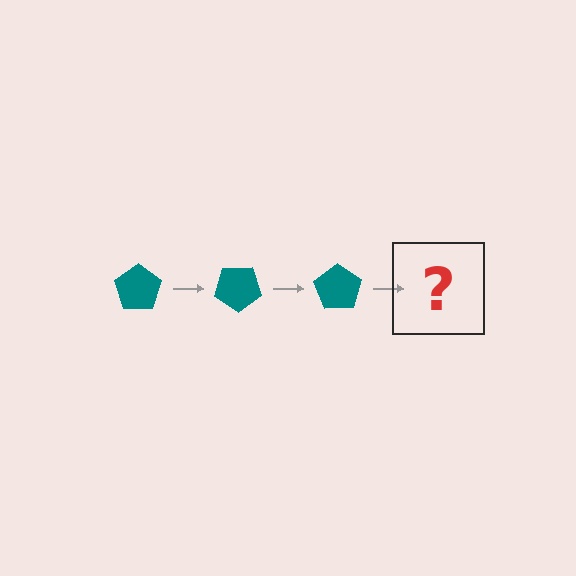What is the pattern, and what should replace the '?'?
The pattern is that the pentagon rotates 35 degrees each step. The '?' should be a teal pentagon rotated 105 degrees.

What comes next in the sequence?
The next element should be a teal pentagon rotated 105 degrees.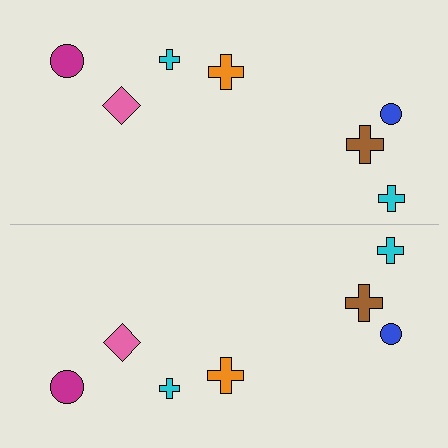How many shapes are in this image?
There are 14 shapes in this image.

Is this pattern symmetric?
Yes, this pattern has bilateral (reflection) symmetry.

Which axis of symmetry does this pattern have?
The pattern has a horizontal axis of symmetry running through the center of the image.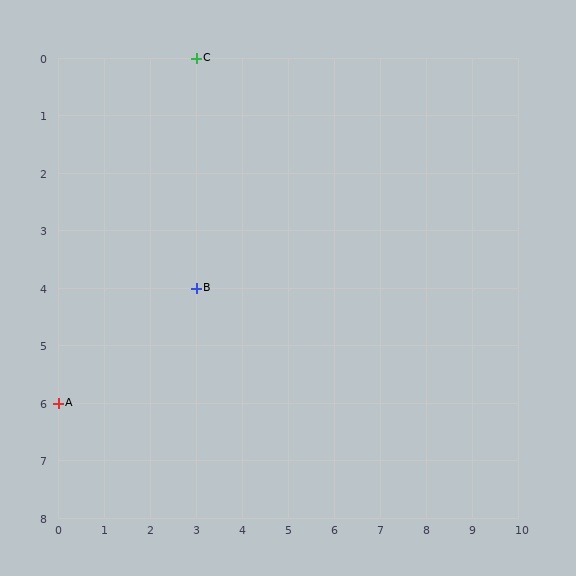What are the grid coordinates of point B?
Point B is at grid coordinates (3, 4).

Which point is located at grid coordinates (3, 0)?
Point C is at (3, 0).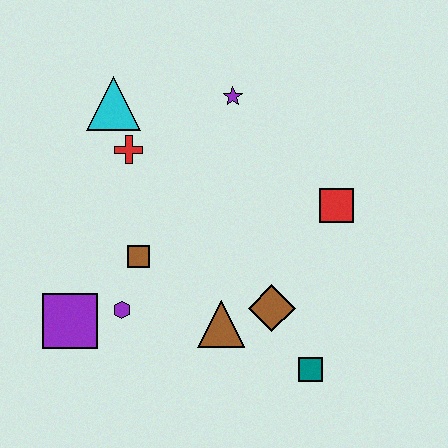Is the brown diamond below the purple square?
No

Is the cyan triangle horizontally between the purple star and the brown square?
No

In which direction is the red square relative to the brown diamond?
The red square is above the brown diamond.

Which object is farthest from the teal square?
The cyan triangle is farthest from the teal square.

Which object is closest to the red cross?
The cyan triangle is closest to the red cross.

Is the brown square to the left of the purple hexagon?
No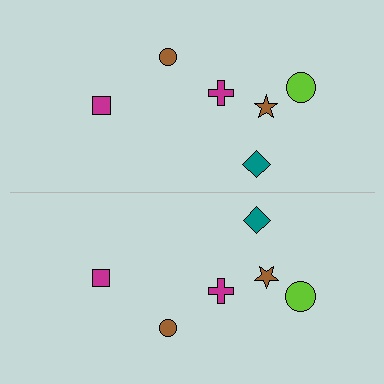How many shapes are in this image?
There are 12 shapes in this image.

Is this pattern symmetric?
Yes, this pattern has bilateral (reflection) symmetry.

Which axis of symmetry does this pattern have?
The pattern has a horizontal axis of symmetry running through the center of the image.